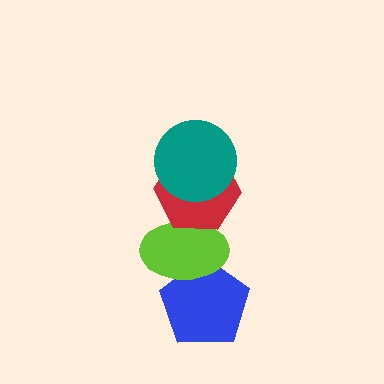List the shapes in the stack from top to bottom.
From top to bottom: the teal circle, the red hexagon, the lime ellipse, the blue pentagon.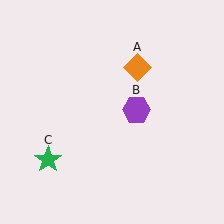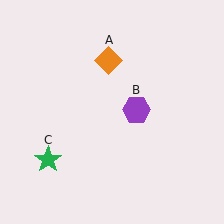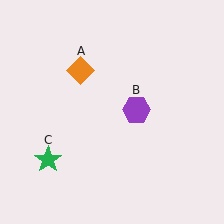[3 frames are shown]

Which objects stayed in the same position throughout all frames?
Purple hexagon (object B) and green star (object C) remained stationary.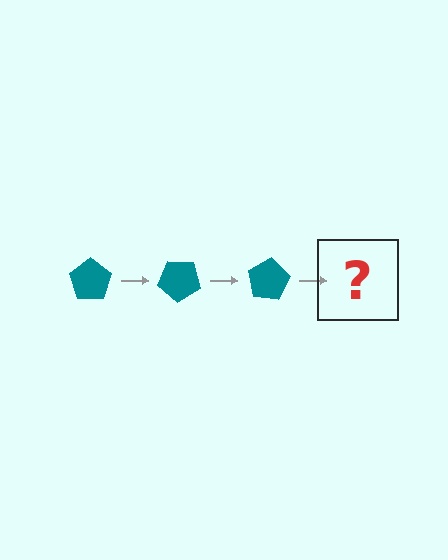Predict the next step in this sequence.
The next step is a teal pentagon rotated 120 degrees.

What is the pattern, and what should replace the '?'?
The pattern is that the pentagon rotates 40 degrees each step. The '?' should be a teal pentagon rotated 120 degrees.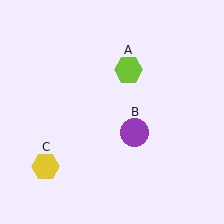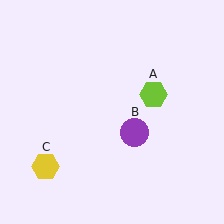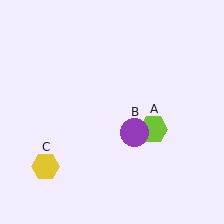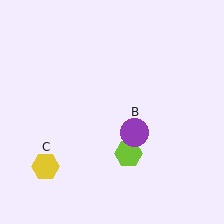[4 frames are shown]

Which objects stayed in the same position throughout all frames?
Purple circle (object B) and yellow hexagon (object C) remained stationary.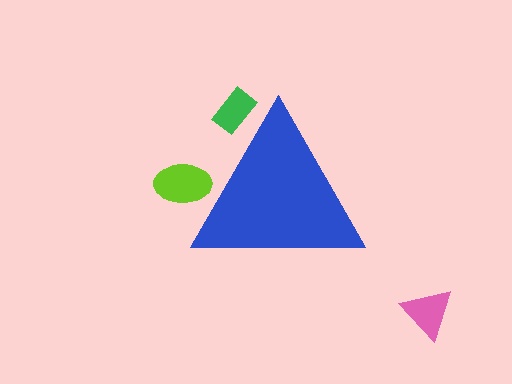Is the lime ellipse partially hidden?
Yes, the lime ellipse is partially hidden behind the blue triangle.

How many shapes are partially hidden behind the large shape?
2 shapes are partially hidden.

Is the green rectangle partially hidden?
Yes, the green rectangle is partially hidden behind the blue triangle.